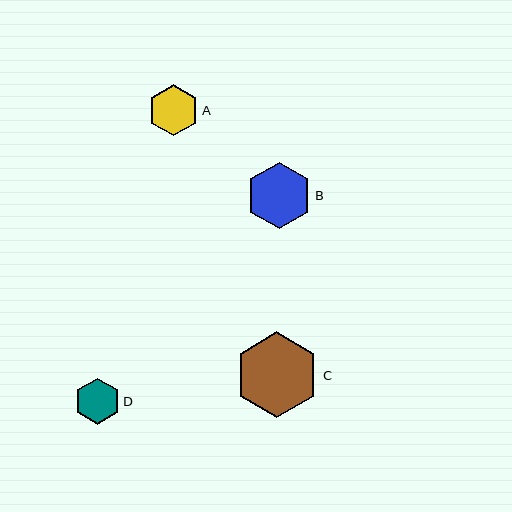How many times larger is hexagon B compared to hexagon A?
Hexagon B is approximately 1.3 times the size of hexagon A.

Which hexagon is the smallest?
Hexagon D is the smallest with a size of approximately 46 pixels.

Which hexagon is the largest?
Hexagon C is the largest with a size of approximately 85 pixels.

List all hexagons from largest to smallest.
From largest to smallest: C, B, A, D.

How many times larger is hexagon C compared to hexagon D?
Hexagon C is approximately 1.9 times the size of hexagon D.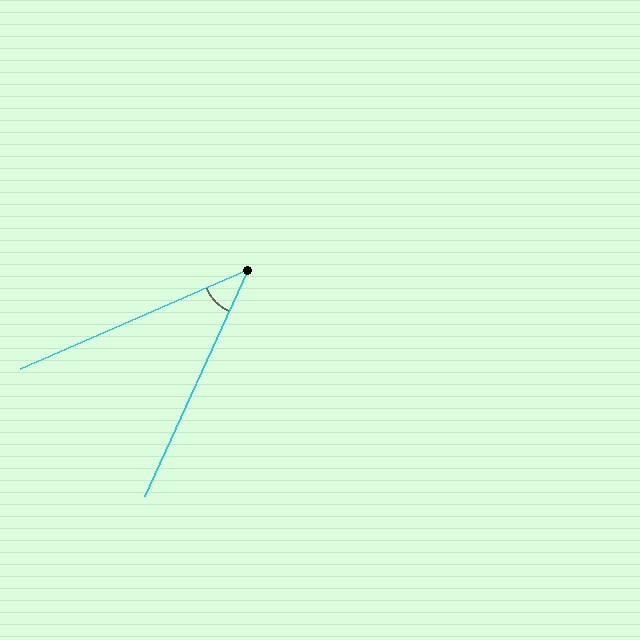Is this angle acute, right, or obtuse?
It is acute.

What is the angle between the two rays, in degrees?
Approximately 42 degrees.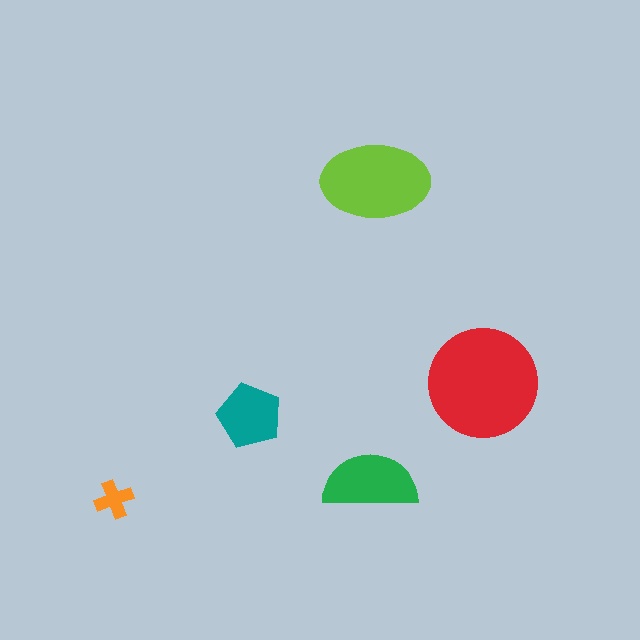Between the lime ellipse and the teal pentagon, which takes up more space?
The lime ellipse.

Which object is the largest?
The red circle.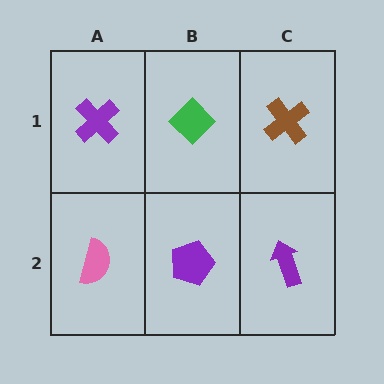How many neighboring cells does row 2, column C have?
2.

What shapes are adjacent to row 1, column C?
A purple arrow (row 2, column C), a green diamond (row 1, column B).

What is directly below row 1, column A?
A pink semicircle.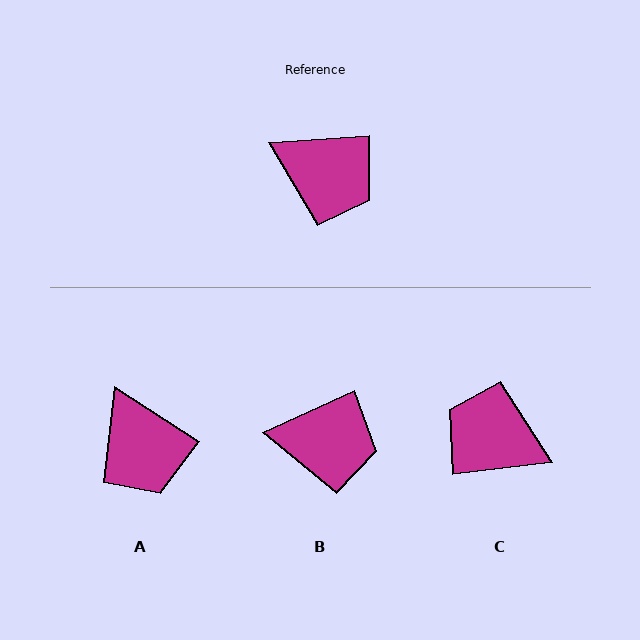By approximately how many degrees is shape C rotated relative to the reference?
Approximately 177 degrees clockwise.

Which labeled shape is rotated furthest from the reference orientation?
C, about 177 degrees away.